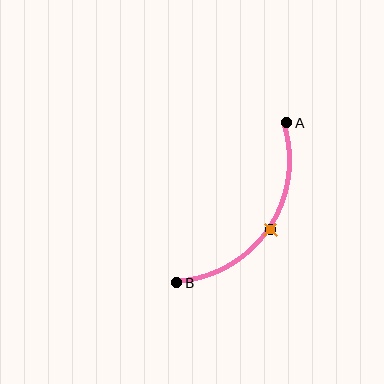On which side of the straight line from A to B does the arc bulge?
The arc bulges below and to the right of the straight line connecting A and B.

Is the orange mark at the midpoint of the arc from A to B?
Yes. The orange mark lies on the arc at equal arc-length from both A and B — it is the arc midpoint.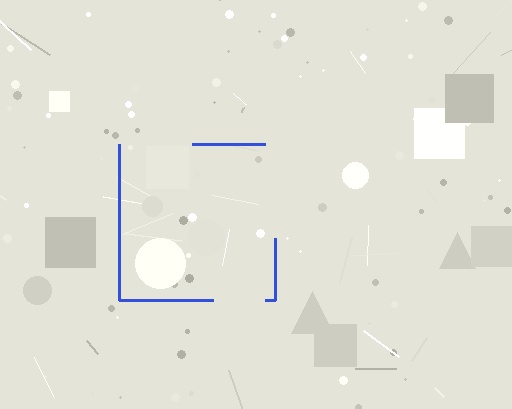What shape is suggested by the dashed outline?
The dashed outline suggests a square.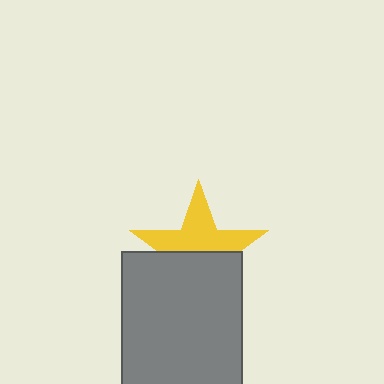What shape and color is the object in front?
The object in front is a gray rectangle.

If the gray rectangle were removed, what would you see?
You would see the complete yellow star.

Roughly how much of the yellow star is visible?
About half of it is visible (roughly 53%).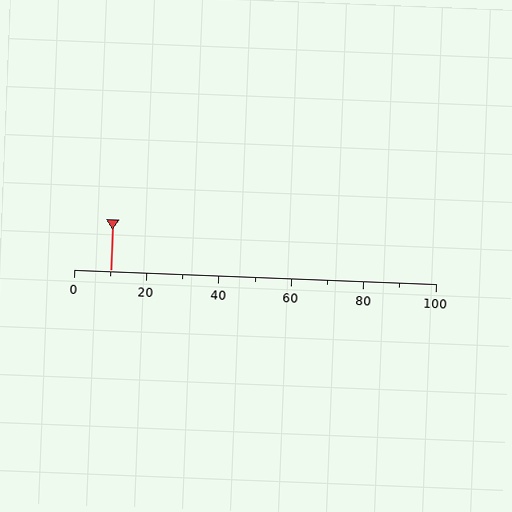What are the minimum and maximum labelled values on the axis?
The axis runs from 0 to 100.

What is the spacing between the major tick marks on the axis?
The major ticks are spaced 20 apart.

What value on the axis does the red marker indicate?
The marker indicates approximately 10.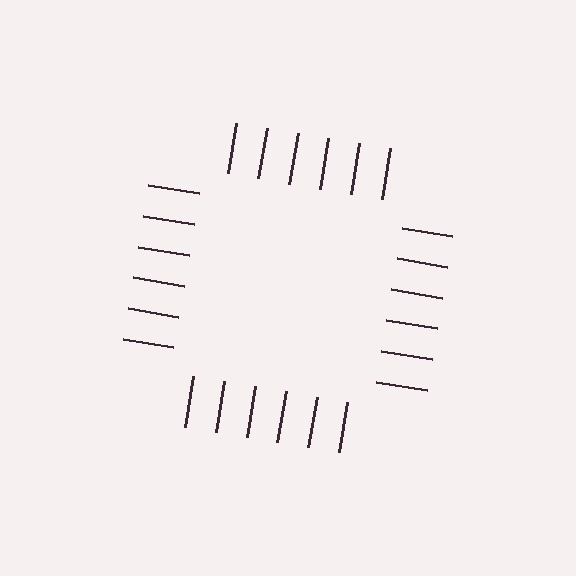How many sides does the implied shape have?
4 sides — the line-ends trace a square.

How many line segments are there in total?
24 — 6 along each of the 4 edges.